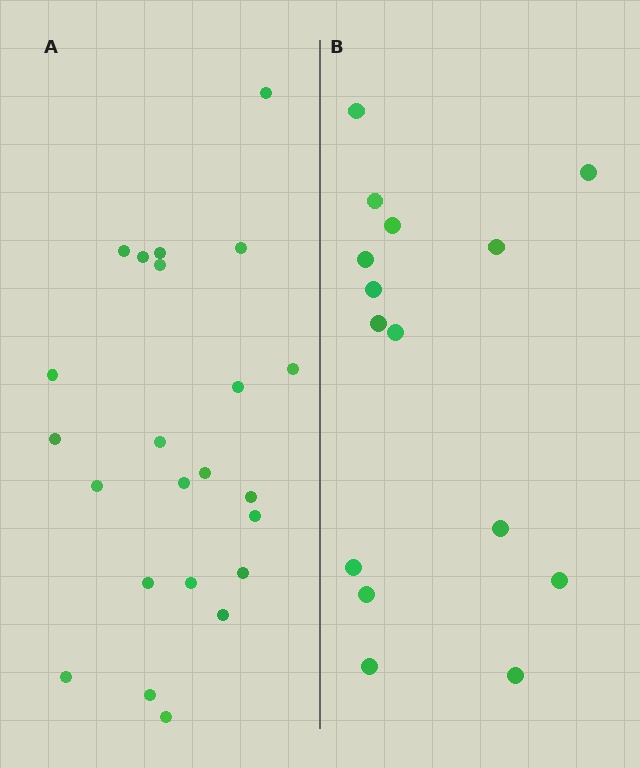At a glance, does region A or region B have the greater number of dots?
Region A (the left region) has more dots.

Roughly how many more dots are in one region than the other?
Region A has roughly 8 or so more dots than region B.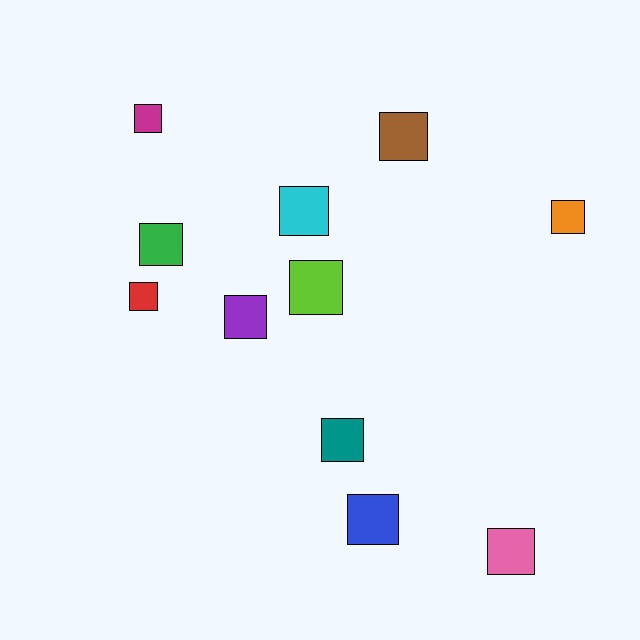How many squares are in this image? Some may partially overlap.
There are 11 squares.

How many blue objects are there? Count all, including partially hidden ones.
There is 1 blue object.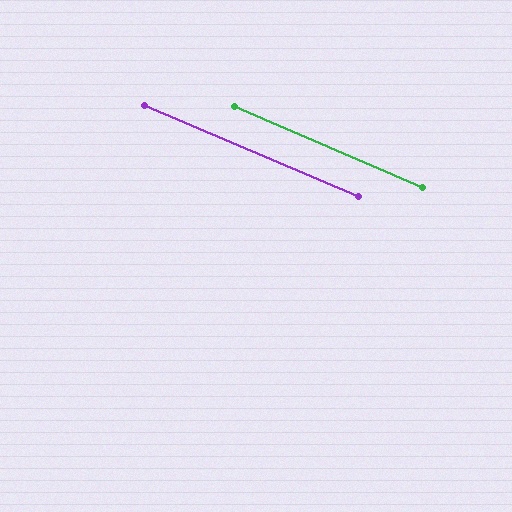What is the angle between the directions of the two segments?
Approximately 0 degrees.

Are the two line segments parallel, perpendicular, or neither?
Parallel — their directions differ by only 0.2°.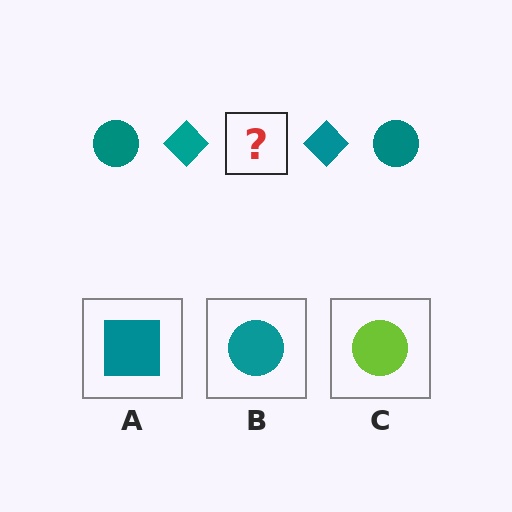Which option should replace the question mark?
Option B.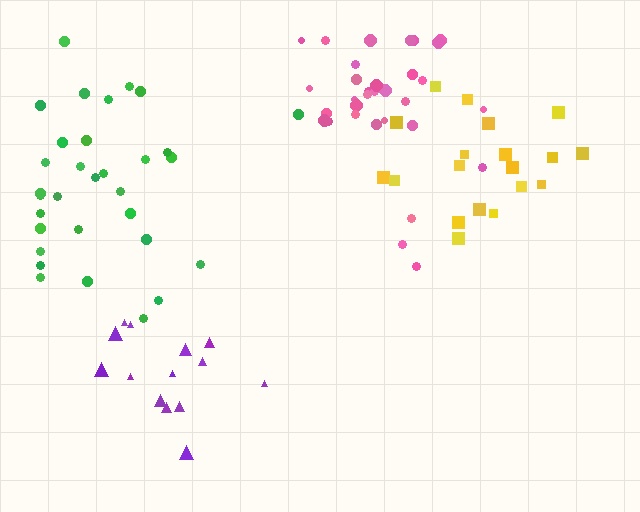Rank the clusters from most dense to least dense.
pink, green, purple, yellow.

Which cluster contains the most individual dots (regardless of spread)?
Pink (33).